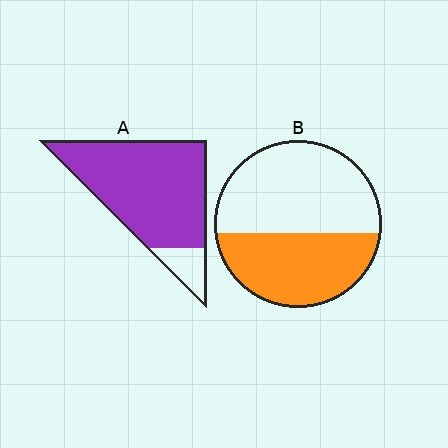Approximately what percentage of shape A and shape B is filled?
A is approximately 85% and B is approximately 45%.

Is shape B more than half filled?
No.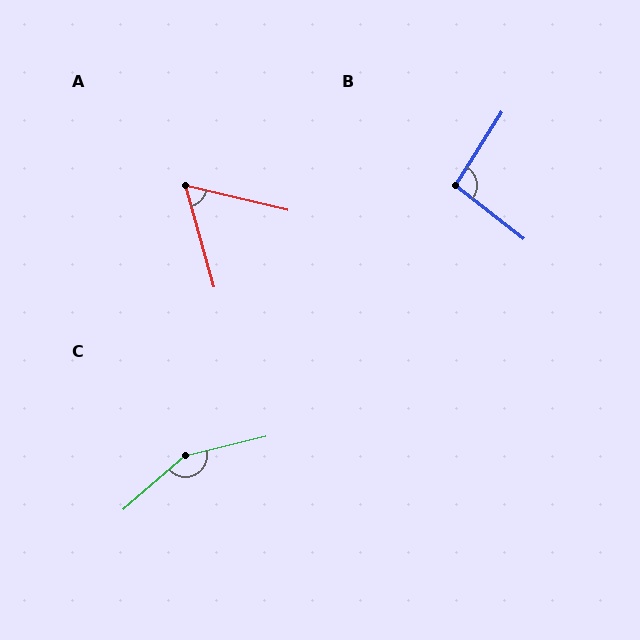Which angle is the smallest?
A, at approximately 61 degrees.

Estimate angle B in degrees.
Approximately 95 degrees.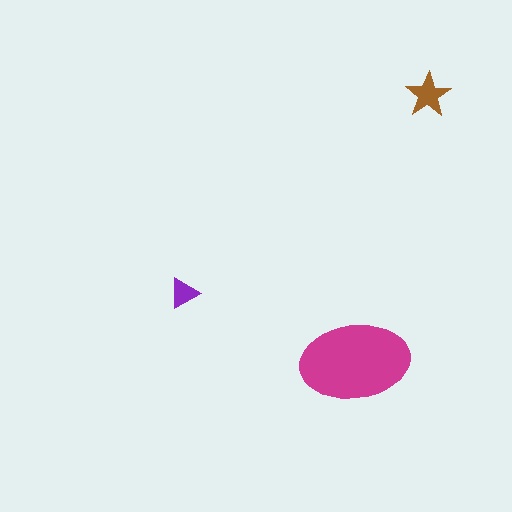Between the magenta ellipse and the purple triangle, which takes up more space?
The magenta ellipse.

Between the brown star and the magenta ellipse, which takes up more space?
The magenta ellipse.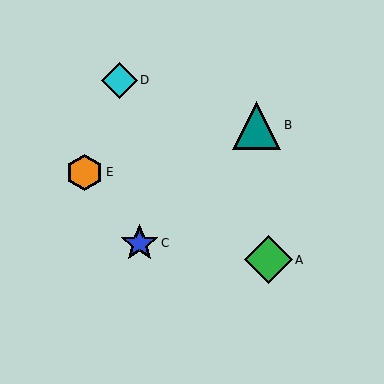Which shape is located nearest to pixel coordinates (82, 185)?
The orange hexagon (labeled E) at (84, 172) is nearest to that location.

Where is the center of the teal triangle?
The center of the teal triangle is at (257, 125).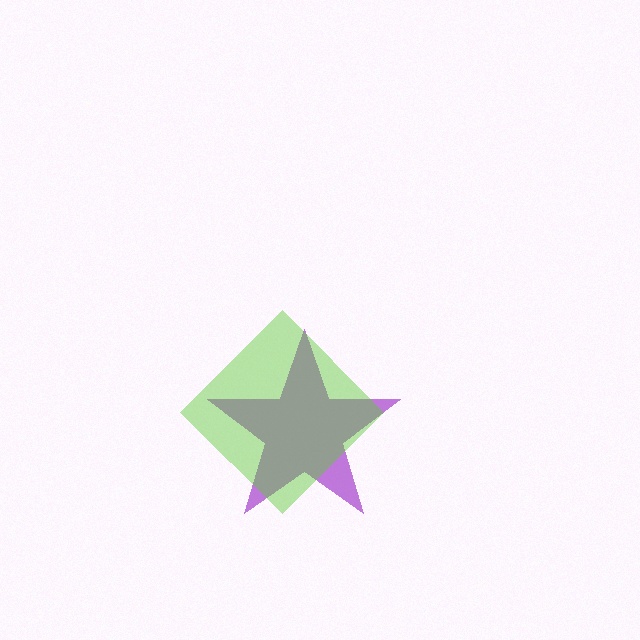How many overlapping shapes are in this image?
There are 2 overlapping shapes in the image.